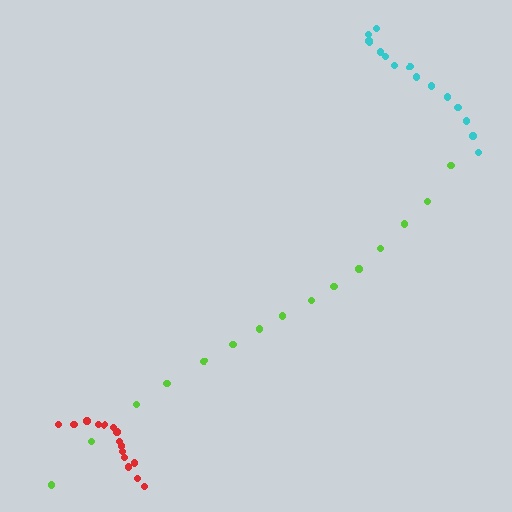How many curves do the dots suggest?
There are 3 distinct paths.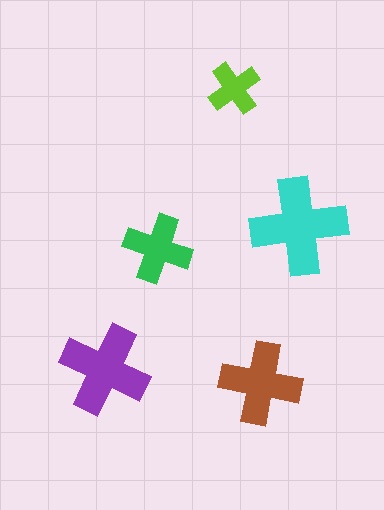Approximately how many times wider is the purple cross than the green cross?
About 1.5 times wider.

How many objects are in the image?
There are 5 objects in the image.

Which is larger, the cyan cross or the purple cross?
The cyan one.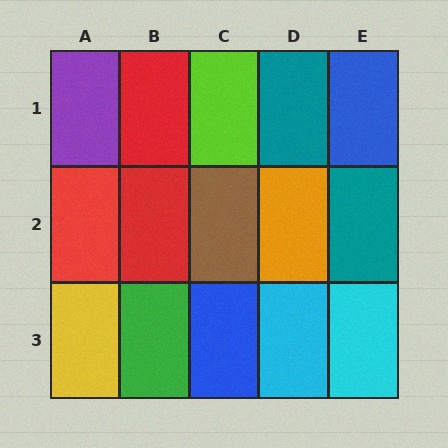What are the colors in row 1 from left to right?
Purple, red, lime, teal, blue.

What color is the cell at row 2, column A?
Red.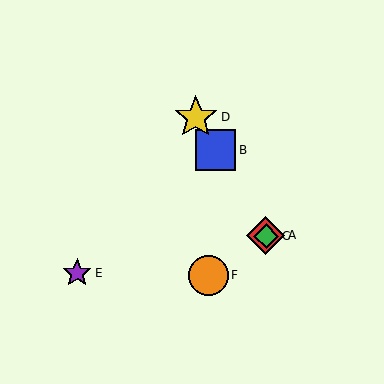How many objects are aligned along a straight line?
4 objects (A, B, C, D) are aligned along a straight line.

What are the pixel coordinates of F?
Object F is at (208, 275).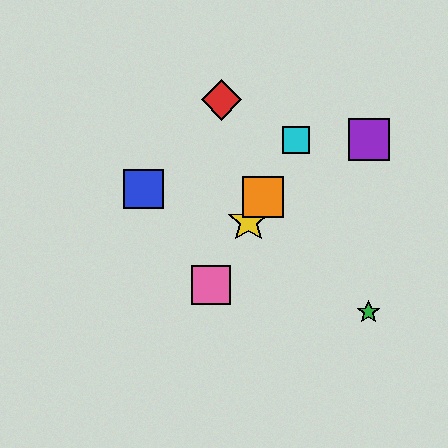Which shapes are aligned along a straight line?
The yellow star, the orange square, the cyan square, the pink square are aligned along a straight line.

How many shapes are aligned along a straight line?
4 shapes (the yellow star, the orange square, the cyan square, the pink square) are aligned along a straight line.